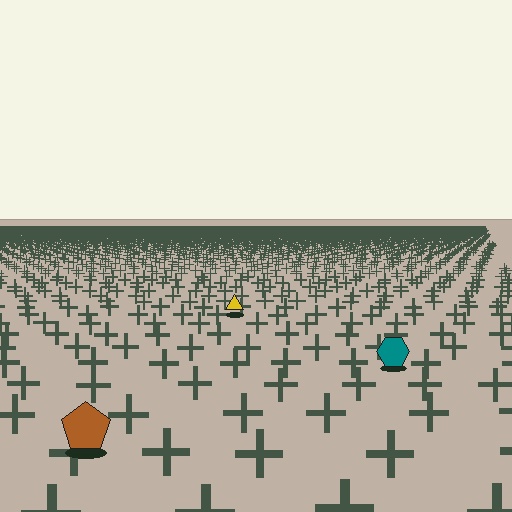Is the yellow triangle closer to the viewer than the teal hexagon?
No. The teal hexagon is closer — you can tell from the texture gradient: the ground texture is coarser near it.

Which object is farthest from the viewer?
The yellow triangle is farthest from the viewer. It appears smaller and the ground texture around it is denser.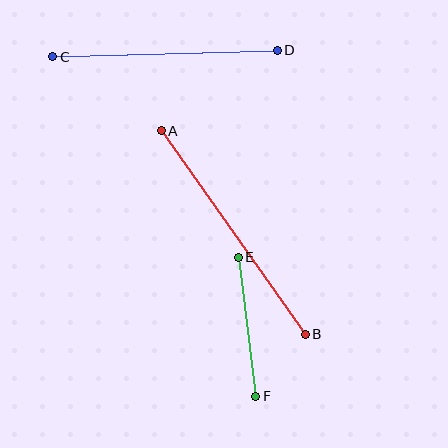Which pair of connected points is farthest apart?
Points A and B are farthest apart.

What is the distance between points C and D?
The distance is approximately 225 pixels.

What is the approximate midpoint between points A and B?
The midpoint is at approximately (233, 233) pixels.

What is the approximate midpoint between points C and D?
The midpoint is at approximately (165, 53) pixels.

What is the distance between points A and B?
The distance is approximately 249 pixels.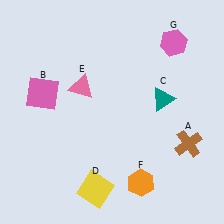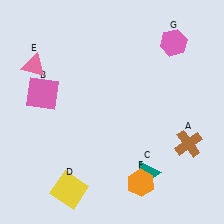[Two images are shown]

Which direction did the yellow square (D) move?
The yellow square (D) moved left.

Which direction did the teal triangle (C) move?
The teal triangle (C) moved down.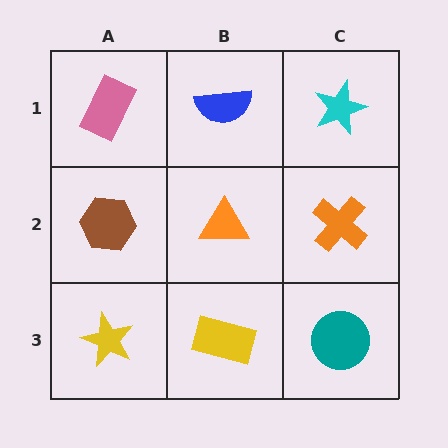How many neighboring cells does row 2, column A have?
3.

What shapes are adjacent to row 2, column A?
A pink rectangle (row 1, column A), a yellow star (row 3, column A), an orange triangle (row 2, column B).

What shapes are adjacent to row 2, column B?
A blue semicircle (row 1, column B), a yellow rectangle (row 3, column B), a brown hexagon (row 2, column A), an orange cross (row 2, column C).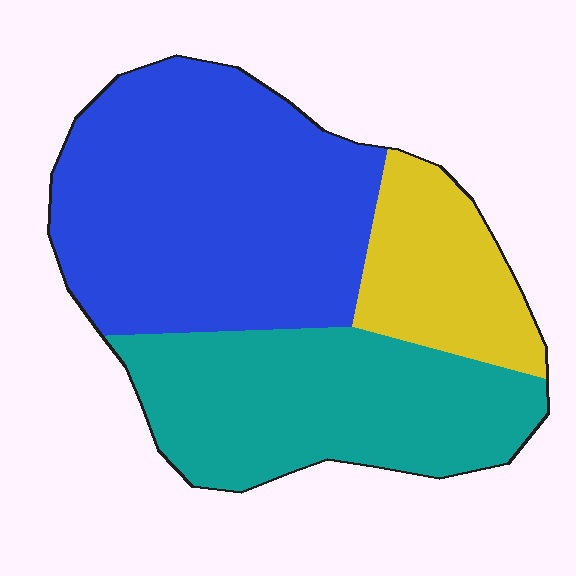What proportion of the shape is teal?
Teal covers 35% of the shape.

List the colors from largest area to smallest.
From largest to smallest: blue, teal, yellow.